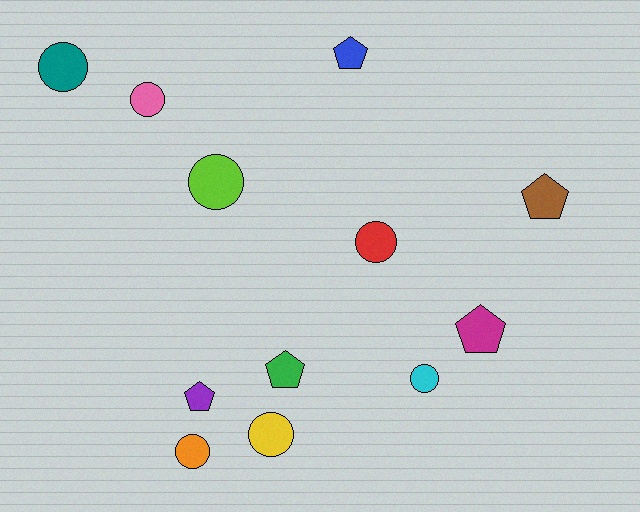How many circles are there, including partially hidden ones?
There are 7 circles.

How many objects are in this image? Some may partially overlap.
There are 12 objects.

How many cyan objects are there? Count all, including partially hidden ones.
There is 1 cyan object.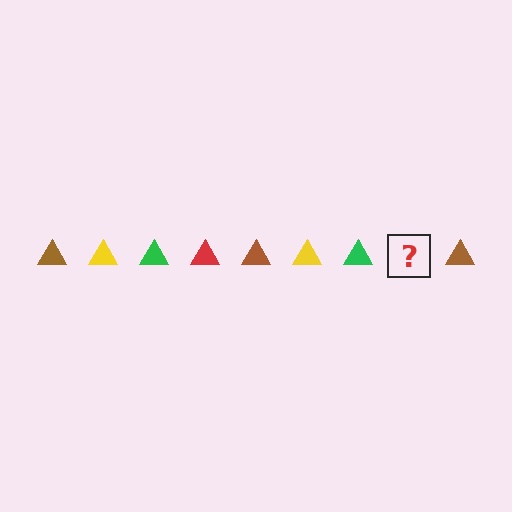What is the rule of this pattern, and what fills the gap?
The rule is that the pattern cycles through brown, yellow, green, red triangles. The gap should be filled with a red triangle.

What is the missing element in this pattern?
The missing element is a red triangle.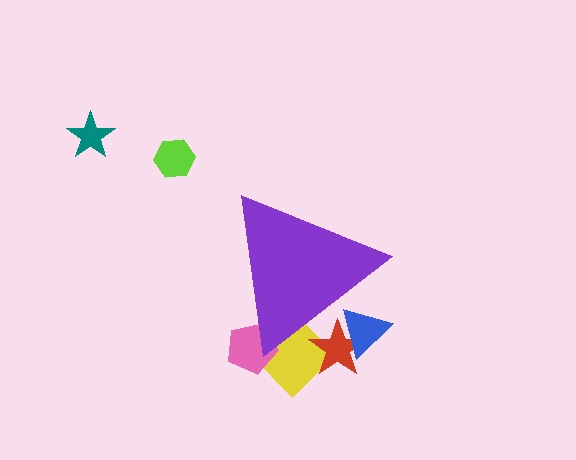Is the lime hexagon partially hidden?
No, the lime hexagon is fully visible.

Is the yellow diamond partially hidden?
Yes, the yellow diamond is partially hidden behind the purple triangle.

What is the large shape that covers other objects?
A purple triangle.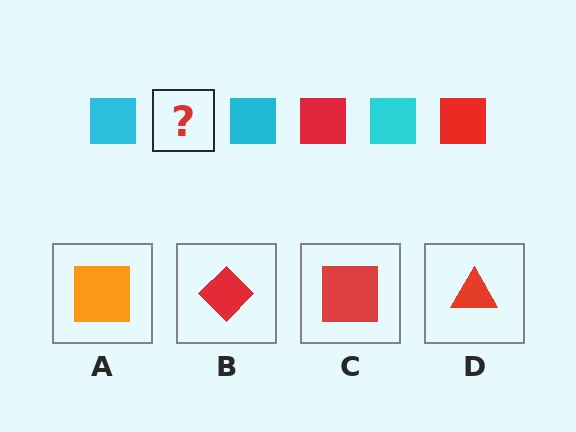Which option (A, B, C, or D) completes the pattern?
C.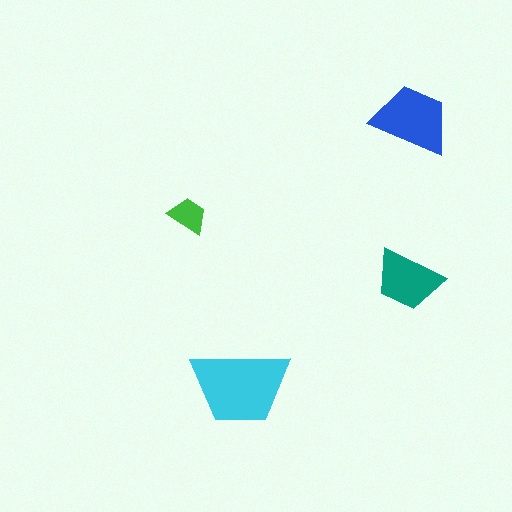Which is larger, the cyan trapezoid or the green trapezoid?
The cyan one.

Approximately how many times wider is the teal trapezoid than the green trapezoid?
About 1.5 times wider.